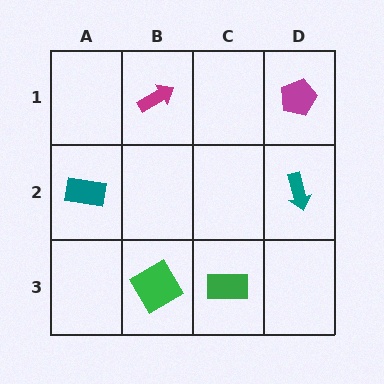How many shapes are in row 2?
2 shapes.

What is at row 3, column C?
A green rectangle.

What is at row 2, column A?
A teal rectangle.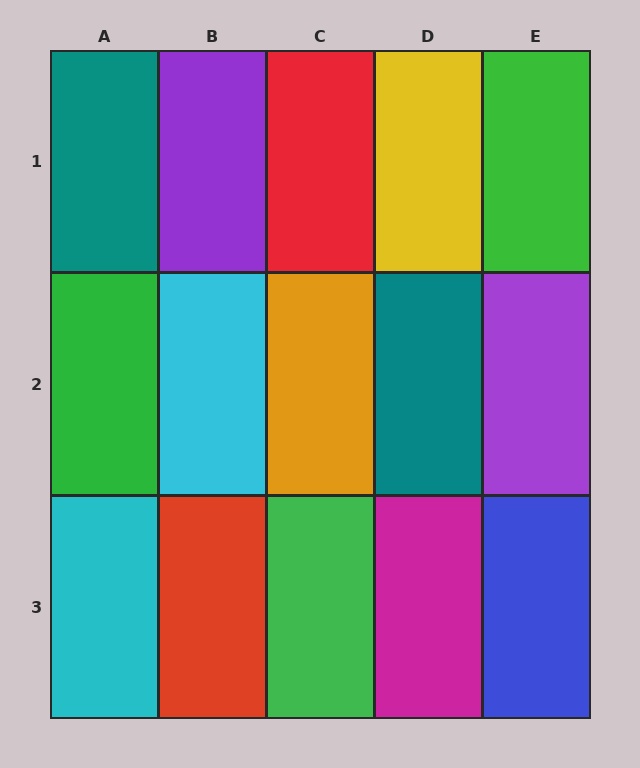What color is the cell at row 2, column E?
Purple.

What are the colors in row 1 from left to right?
Teal, purple, red, yellow, green.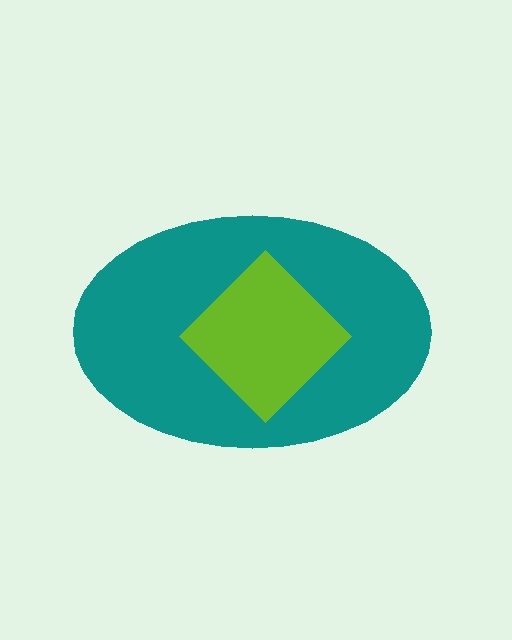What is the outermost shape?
The teal ellipse.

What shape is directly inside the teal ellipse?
The lime diamond.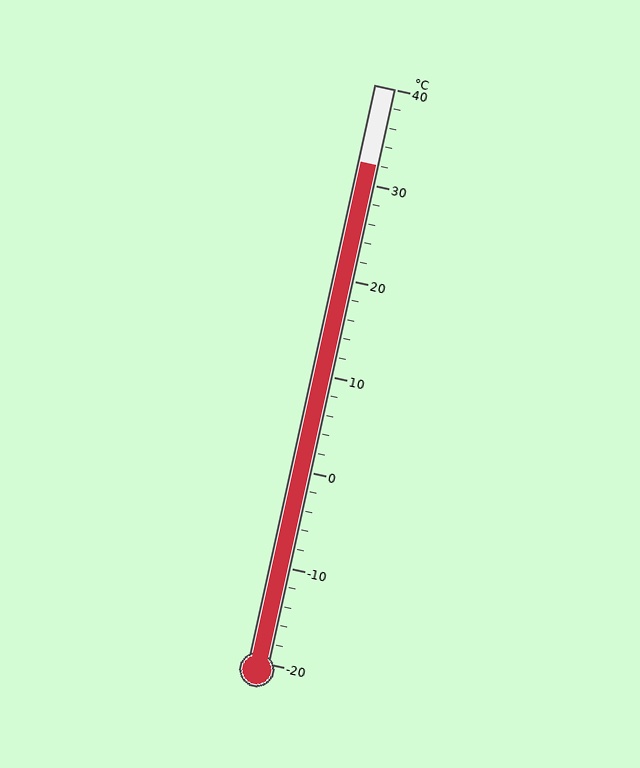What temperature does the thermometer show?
The thermometer shows approximately 32°C.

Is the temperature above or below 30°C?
The temperature is above 30°C.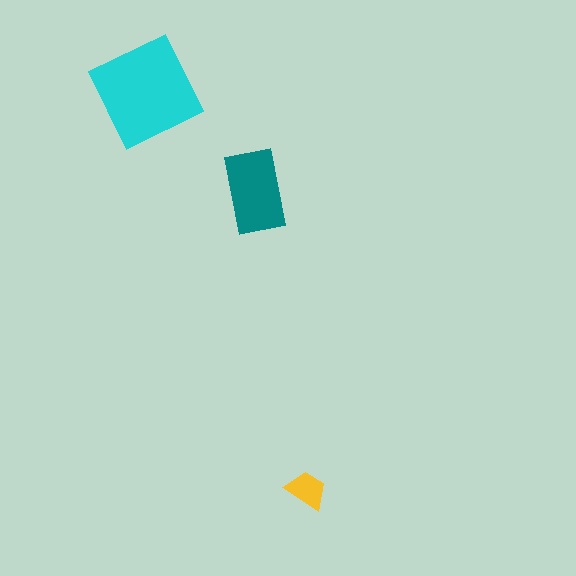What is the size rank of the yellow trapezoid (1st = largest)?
3rd.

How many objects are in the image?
There are 3 objects in the image.